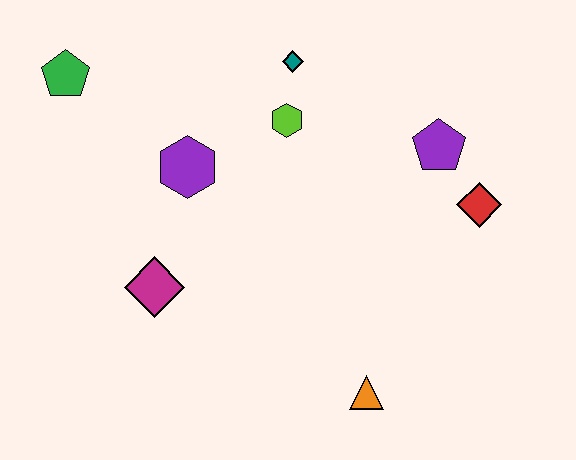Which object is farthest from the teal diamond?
The orange triangle is farthest from the teal diamond.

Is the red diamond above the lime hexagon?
No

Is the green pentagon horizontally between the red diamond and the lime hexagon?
No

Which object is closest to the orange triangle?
The red diamond is closest to the orange triangle.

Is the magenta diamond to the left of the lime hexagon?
Yes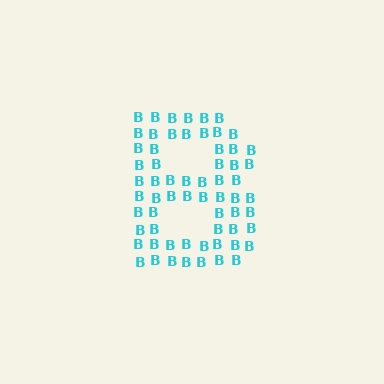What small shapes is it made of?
It is made of small letter B's.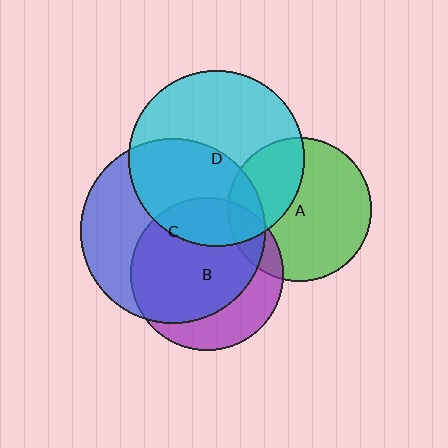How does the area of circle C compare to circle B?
Approximately 1.5 times.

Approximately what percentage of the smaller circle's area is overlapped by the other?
Approximately 15%.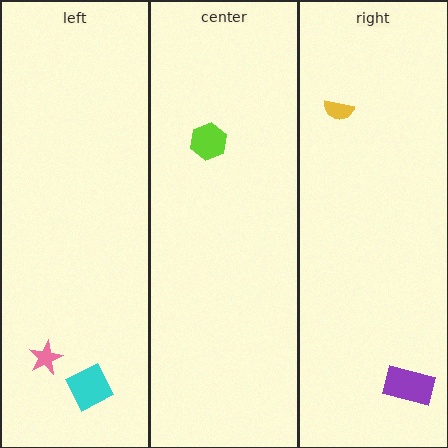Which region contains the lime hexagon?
The center region.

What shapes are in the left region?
The cyan square, the pink star.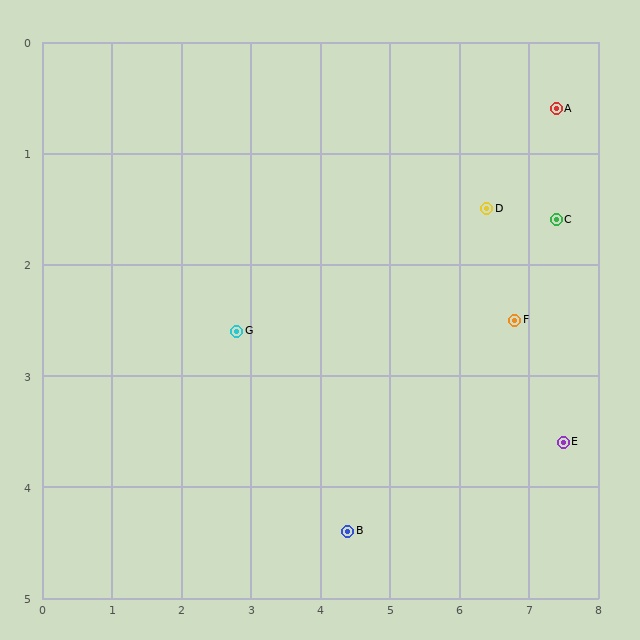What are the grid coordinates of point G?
Point G is at approximately (2.8, 2.6).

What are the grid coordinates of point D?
Point D is at approximately (6.4, 1.5).